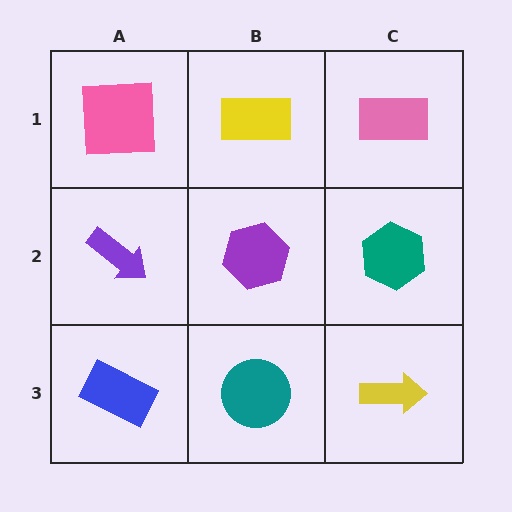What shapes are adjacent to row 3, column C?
A teal hexagon (row 2, column C), a teal circle (row 3, column B).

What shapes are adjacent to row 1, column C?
A teal hexagon (row 2, column C), a yellow rectangle (row 1, column B).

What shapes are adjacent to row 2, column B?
A yellow rectangle (row 1, column B), a teal circle (row 3, column B), a purple arrow (row 2, column A), a teal hexagon (row 2, column C).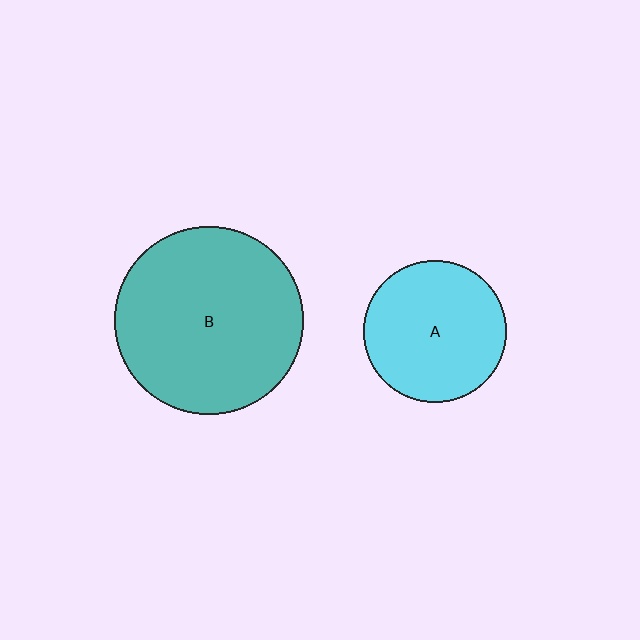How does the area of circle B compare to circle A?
Approximately 1.7 times.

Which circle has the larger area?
Circle B (teal).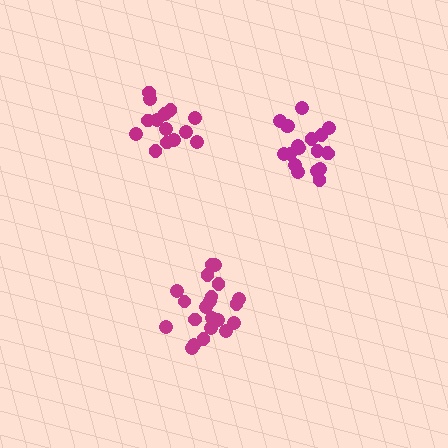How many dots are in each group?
Group 1: 19 dots, Group 2: 21 dots, Group 3: 15 dots (55 total).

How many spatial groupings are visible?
There are 3 spatial groupings.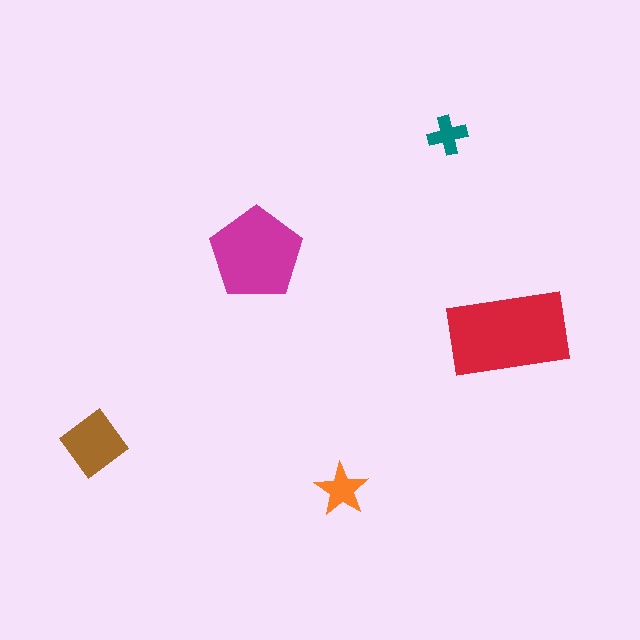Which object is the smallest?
The teal cross.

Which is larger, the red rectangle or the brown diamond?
The red rectangle.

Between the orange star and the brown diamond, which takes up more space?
The brown diamond.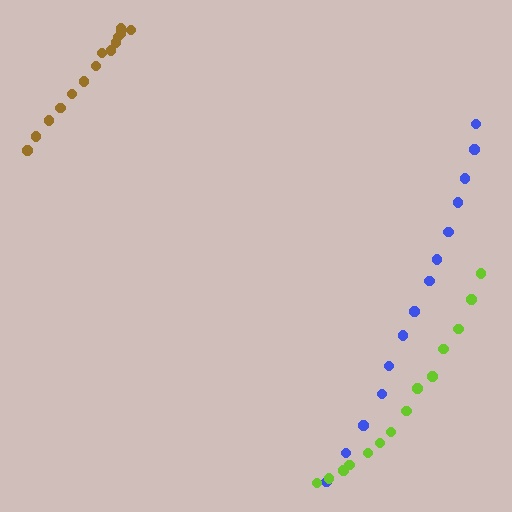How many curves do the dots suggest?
There are 3 distinct paths.